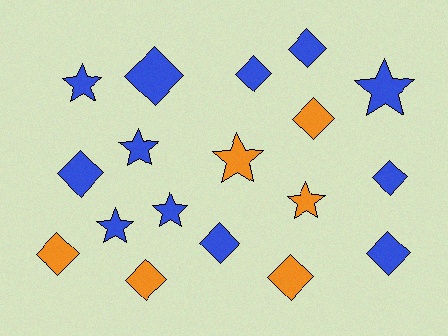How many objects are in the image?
There are 18 objects.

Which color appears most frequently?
Blue, with 12 objects.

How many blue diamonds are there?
There are 7 blue diamonds.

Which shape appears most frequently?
Diamond, with 11 objects.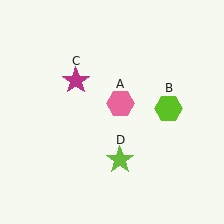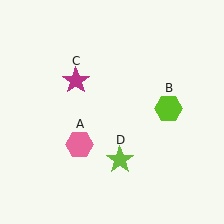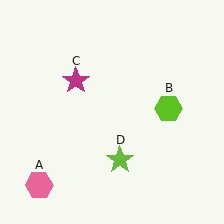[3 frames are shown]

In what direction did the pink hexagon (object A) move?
The pink hexagon (object A) moved down and to the left.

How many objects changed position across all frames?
1 object changed position: pink hexagon (object A).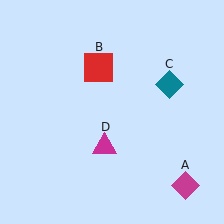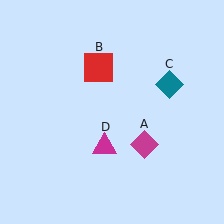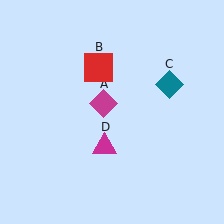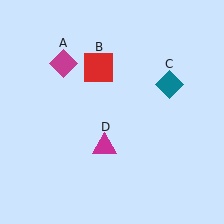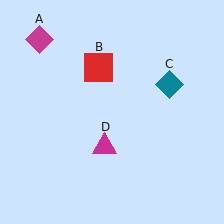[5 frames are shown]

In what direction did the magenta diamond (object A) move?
The magenta diamond (object A) moved up and to the left.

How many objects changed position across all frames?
1 object changed position: magenta diamond (object A).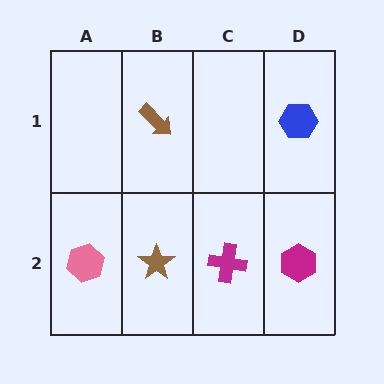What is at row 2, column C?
A magenta cross.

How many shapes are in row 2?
4 shapes.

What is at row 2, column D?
A magenta hexagon.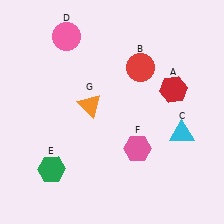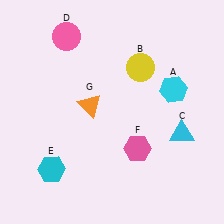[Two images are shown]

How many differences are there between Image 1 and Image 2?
There are 3 differences between the two images.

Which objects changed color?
A changed from red to cyan. B changed from red to yellow. E changed from green to cyan.